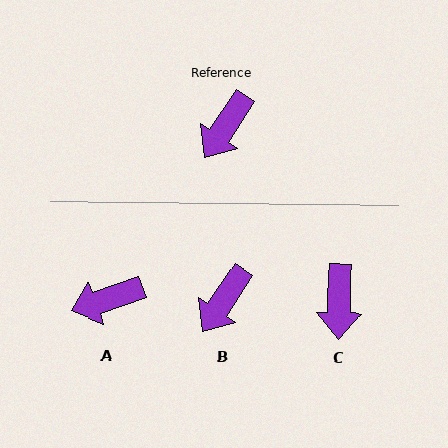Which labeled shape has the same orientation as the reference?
B.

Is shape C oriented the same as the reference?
No, it is off by about 33 degrees.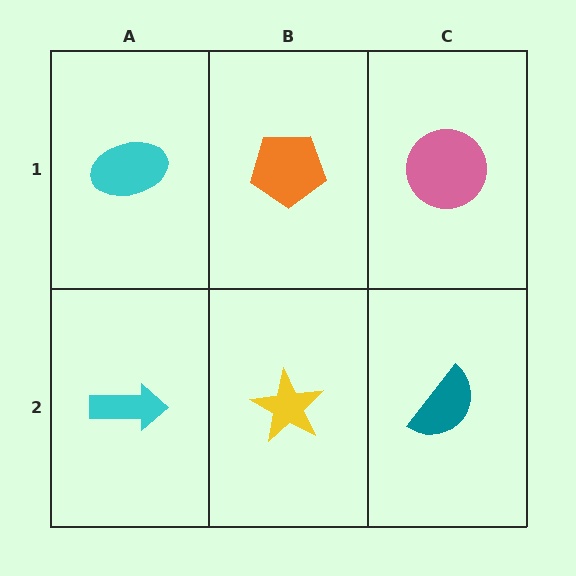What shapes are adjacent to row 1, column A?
A cyan arrow (row 2, column A), an orange pentagon (row 1, column B).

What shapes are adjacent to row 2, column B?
An orange pentagon (row 1, column B), a cyan arrow (row 2, column A), a teal semicircle (row 2, column C).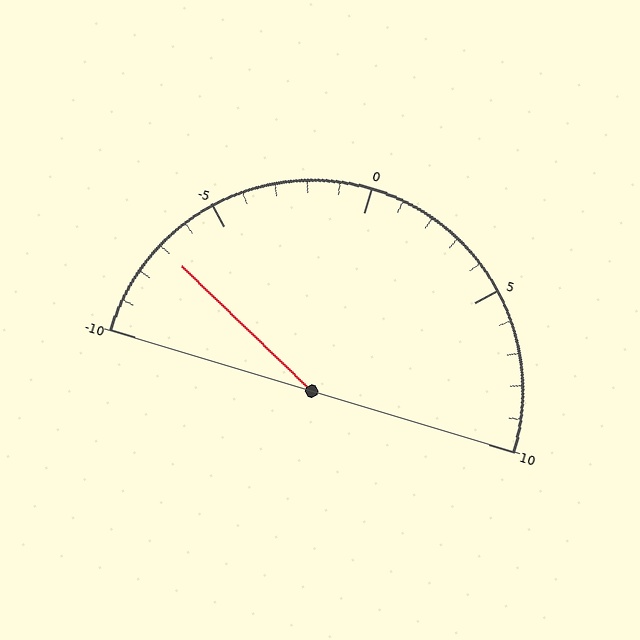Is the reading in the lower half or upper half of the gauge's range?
The reading is in the lower half of the range (-10 to 10).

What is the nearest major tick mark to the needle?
The nearest major tick mark is -5.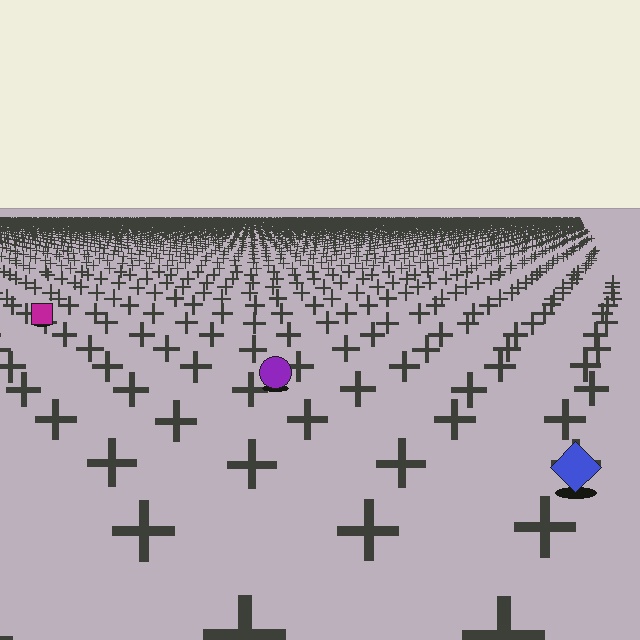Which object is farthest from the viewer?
The magenta square is farthest from the viewer. It appears smaller and the ground texture around it is denser.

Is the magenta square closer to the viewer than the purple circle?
No. The purple circle is closer — you can tell from the texture gradient: the ground texture is coarser near it.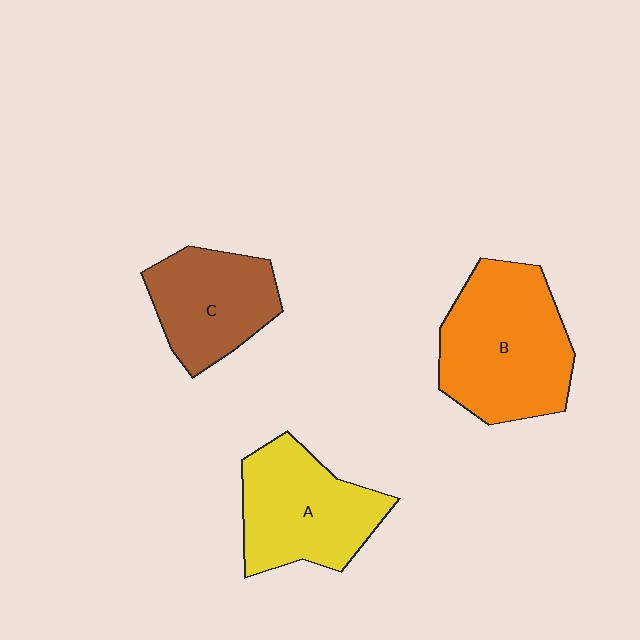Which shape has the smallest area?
Shape C (brown).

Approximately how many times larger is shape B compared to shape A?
Approximately 1.2 times.